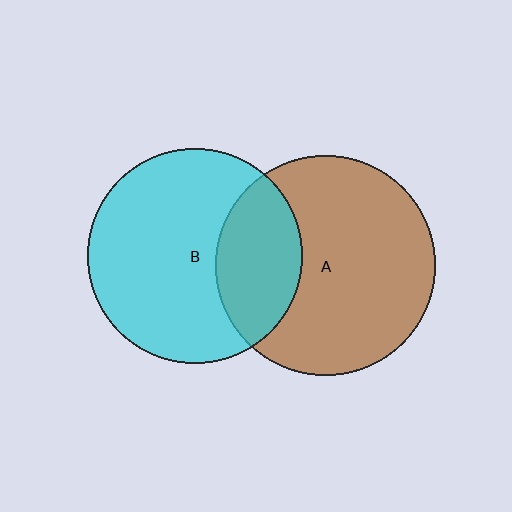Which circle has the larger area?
Circle A (brown).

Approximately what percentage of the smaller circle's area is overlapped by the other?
Approximately 30%.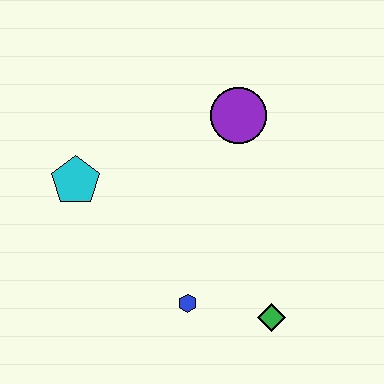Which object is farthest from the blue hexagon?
The purple circle is farthest from the blue hexagon.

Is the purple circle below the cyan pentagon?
No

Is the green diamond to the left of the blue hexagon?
No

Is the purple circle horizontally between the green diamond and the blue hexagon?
Yes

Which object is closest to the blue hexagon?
The green diamond is closest to the blue hexagon.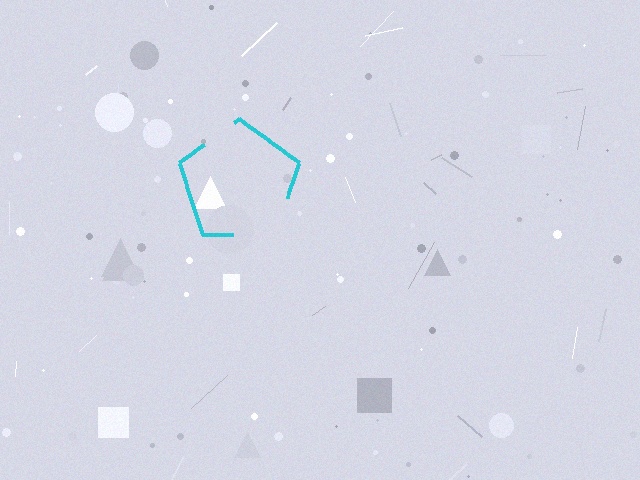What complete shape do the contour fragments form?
The contour fragments form a pentagon.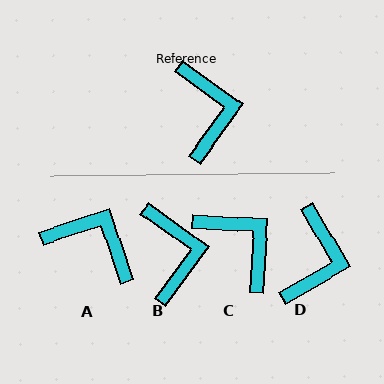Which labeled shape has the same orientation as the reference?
B.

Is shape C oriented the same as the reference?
No, it is off by about 32 degrees.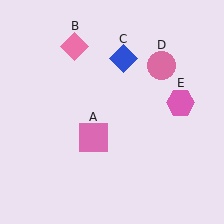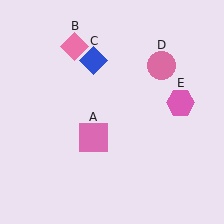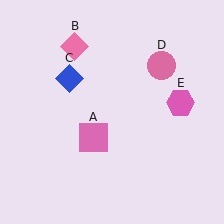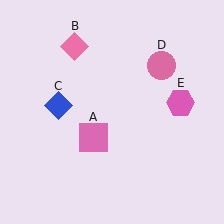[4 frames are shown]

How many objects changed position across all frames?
1 object changed position: blue diamond (object C).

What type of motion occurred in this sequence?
The blue diamond (object C) rotated counterclockwise around the center of the scene.